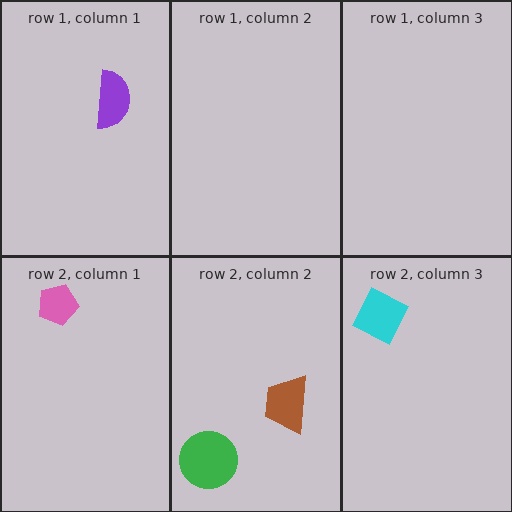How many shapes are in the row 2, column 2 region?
2.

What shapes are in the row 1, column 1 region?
The purple semicircle.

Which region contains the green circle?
The row 2, column 2 region.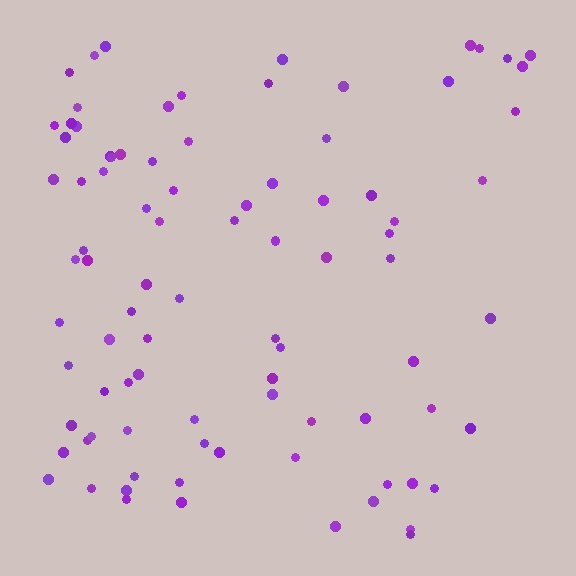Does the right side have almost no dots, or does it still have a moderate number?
Still a moderate number, just noticeably fewer than the left.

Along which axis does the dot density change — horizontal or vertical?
Horizontal.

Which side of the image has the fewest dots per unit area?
The right.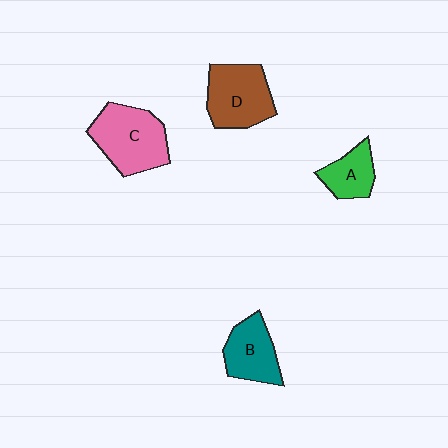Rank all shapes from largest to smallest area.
From largest to smallest: C (pink), D (brown), B (teal), A (green).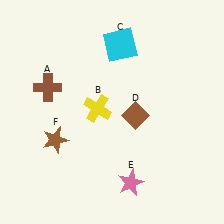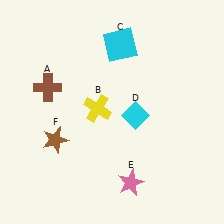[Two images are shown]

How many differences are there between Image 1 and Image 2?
There is 1 difference between the two images.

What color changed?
The diamond (D) changed from brown in Image 1 to cyan in Image 2.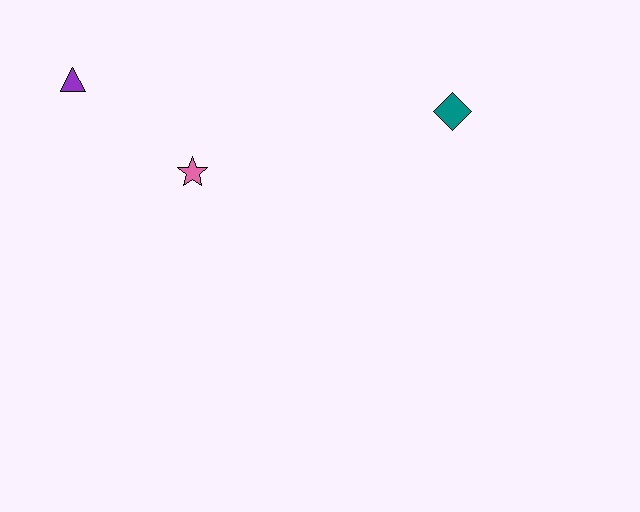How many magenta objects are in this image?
There are no magenta objects.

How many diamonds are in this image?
There is 1 diamond.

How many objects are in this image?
There are 3 objects.